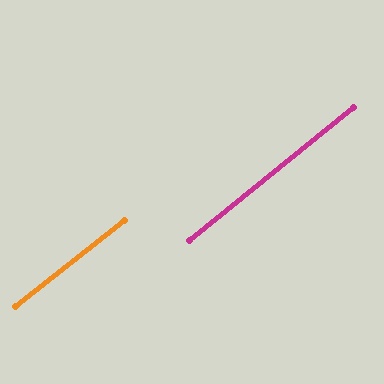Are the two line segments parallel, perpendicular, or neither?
Parallel — their directions differ by only 1.2°.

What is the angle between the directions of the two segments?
Approximately 1 degree.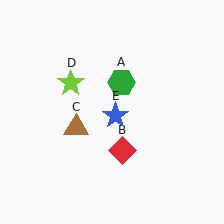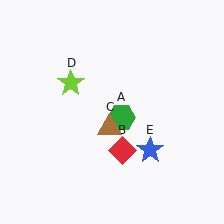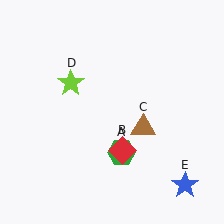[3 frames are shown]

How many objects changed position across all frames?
3 objects changed position: green hexagon (object A), brown triangle (object C), blue star (object E).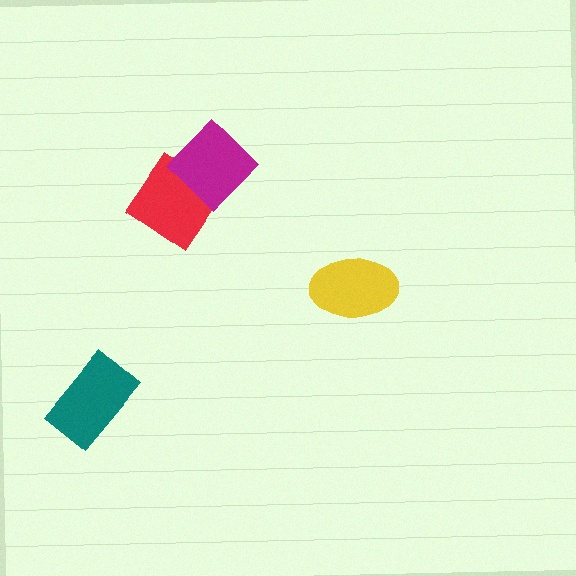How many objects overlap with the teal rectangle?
0 objects overlap with the teal rectangle.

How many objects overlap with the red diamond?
1 object overlaps with the red diamond.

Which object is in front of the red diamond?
The magenta diamond is in front of the red diamond.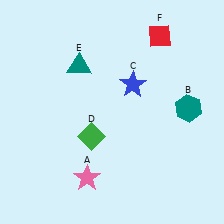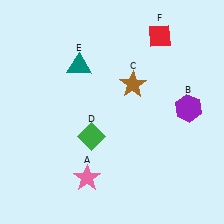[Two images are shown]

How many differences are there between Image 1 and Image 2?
There are 2 differences between the two images.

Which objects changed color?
B changed from teal to purple. C changed from blue to brown.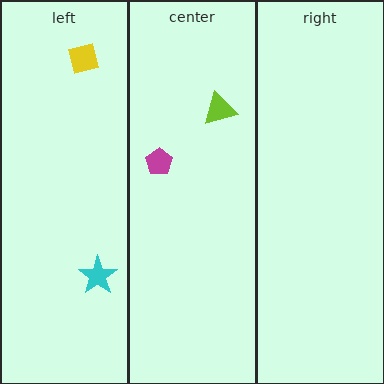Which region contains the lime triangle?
The center region.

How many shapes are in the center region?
2.